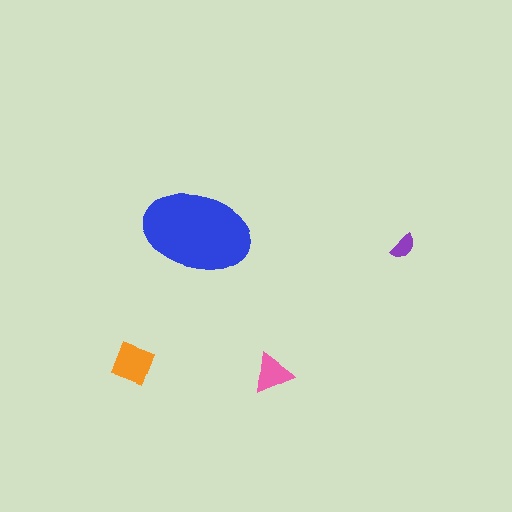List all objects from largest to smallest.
The blue ellipse, the orange diamond, the pink triangle, the purple semicircle.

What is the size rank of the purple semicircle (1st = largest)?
4th.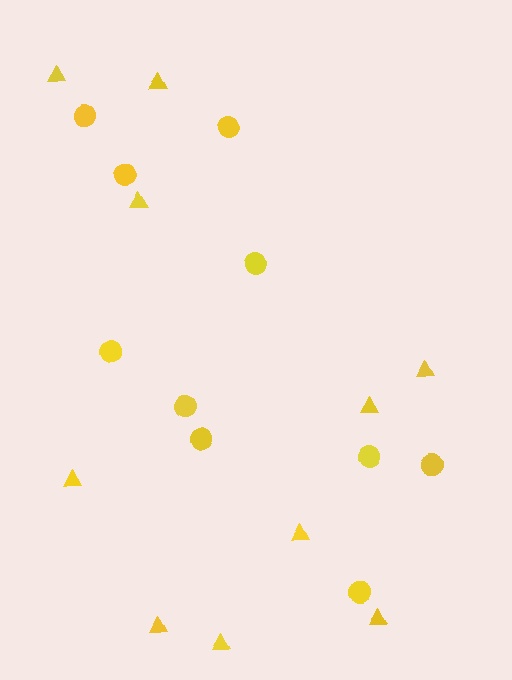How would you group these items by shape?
There are 2 groups: one group of circles (10) and one group of triangles (10).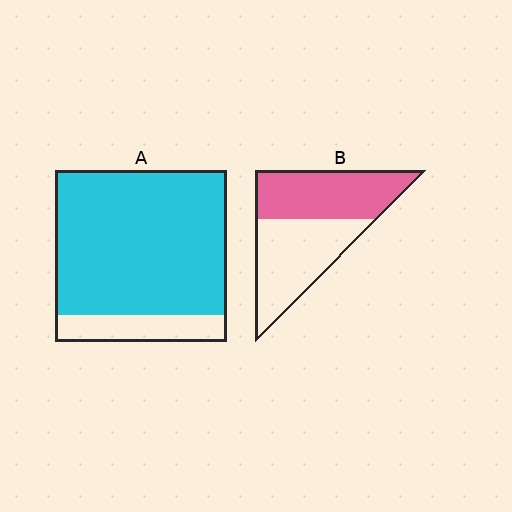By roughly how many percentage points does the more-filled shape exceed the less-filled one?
By roughly 35 percentage points (A over B).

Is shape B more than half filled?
Roughly half.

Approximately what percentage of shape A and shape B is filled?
A is approximately 85% and B is approximately 50%.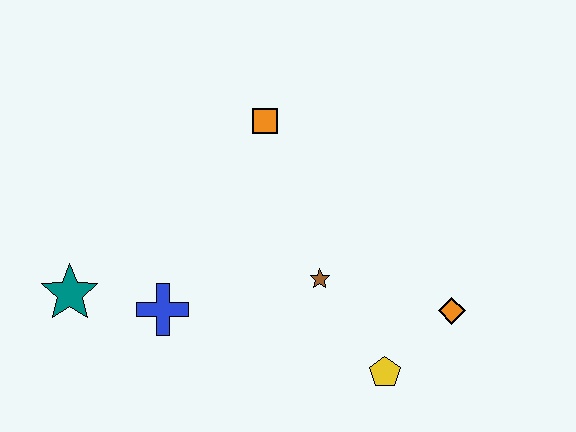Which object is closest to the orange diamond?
The yellow pentagon is closest to the orange diamond.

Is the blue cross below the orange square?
Yes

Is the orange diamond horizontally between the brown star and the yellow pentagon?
No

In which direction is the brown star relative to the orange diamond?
The brown star is to the left of the orange diamond.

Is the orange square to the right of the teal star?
Yes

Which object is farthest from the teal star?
The orange diamond is farthest from the teal star.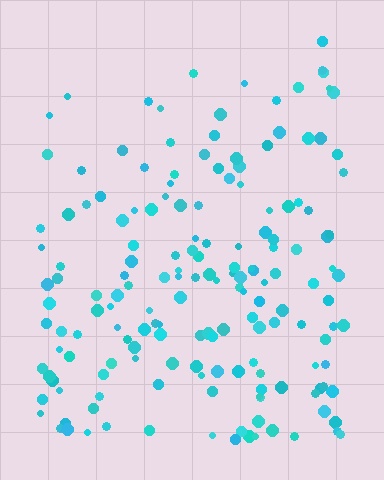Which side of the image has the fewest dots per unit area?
The top.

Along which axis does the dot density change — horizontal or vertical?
Vertical.